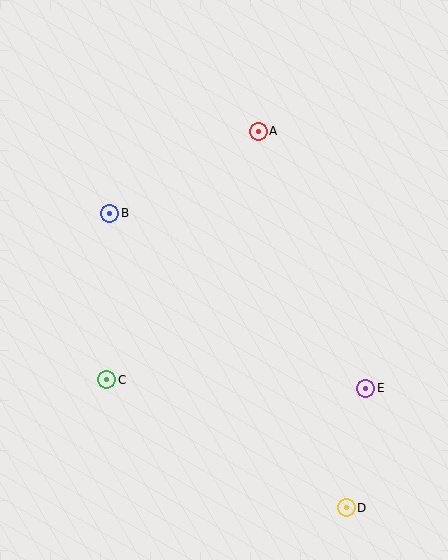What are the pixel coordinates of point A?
Point A is at (258, 131).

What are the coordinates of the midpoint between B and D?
The midpoint between B and D is at (228, 360).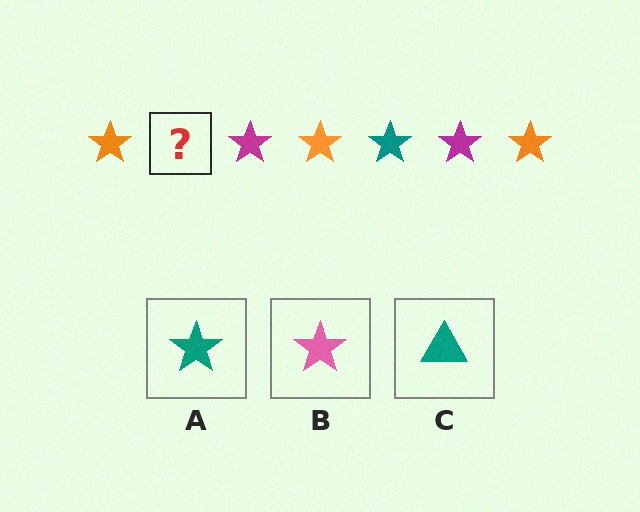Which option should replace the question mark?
Option A.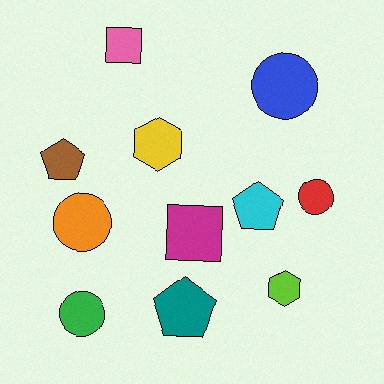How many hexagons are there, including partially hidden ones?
There are 2 hexagons.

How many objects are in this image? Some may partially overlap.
There are 11 objects.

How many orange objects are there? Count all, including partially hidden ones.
There is 1 orange object.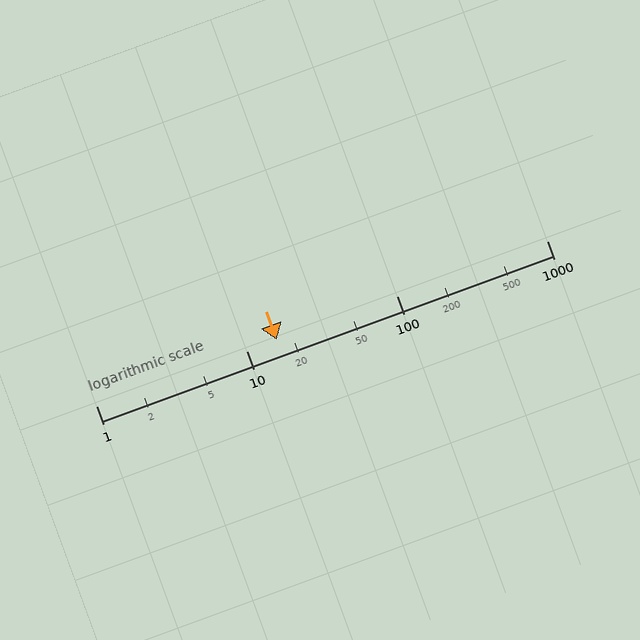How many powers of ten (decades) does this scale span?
The scale spans 3 decades, from 1 to 1000.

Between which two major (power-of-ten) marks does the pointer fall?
The pointer is between 10 and 100.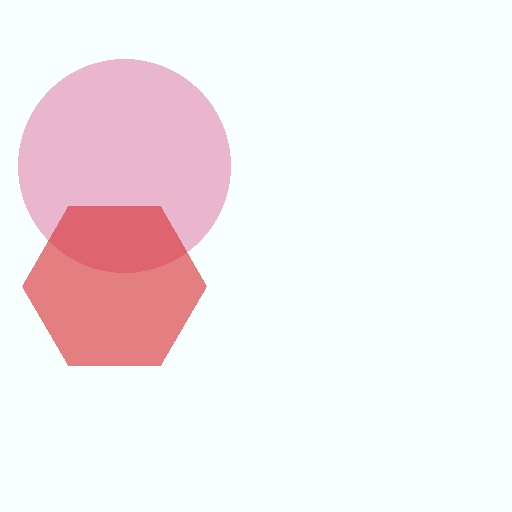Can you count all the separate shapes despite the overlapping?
Yes, there are 2 separate shapes.